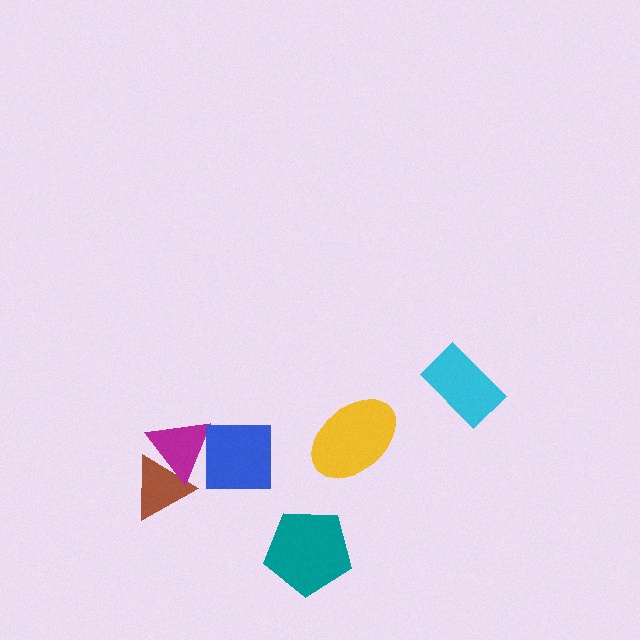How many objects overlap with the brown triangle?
1 object overlaps with the brown triangle.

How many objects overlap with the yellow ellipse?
0 objects overlap with the yellow ellipse.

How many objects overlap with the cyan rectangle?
0 objects overlap with the cyan rectangle.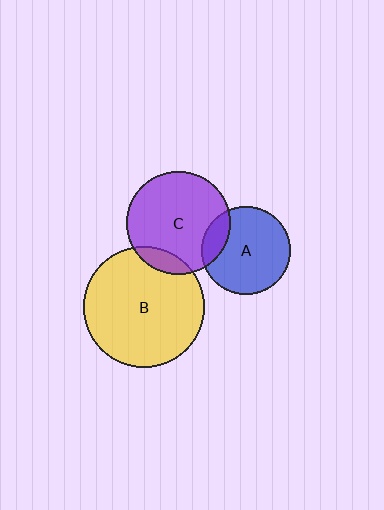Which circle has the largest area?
Circle B (yellow).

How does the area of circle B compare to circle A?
Approximately 1.9 times.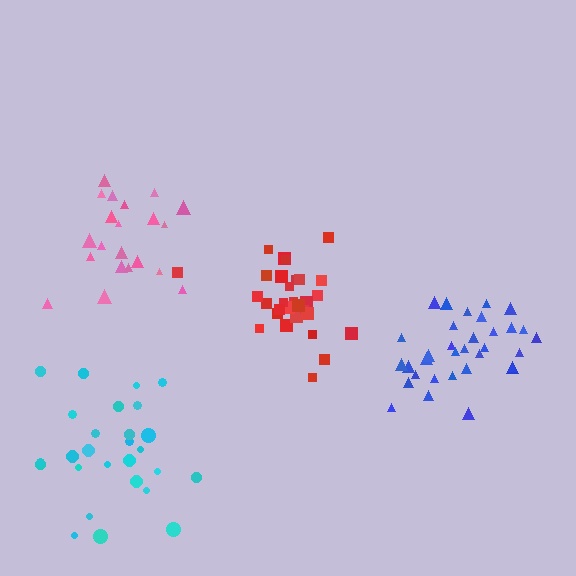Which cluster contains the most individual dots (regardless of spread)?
Blue (33).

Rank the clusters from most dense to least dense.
red, blue, pink, cyan.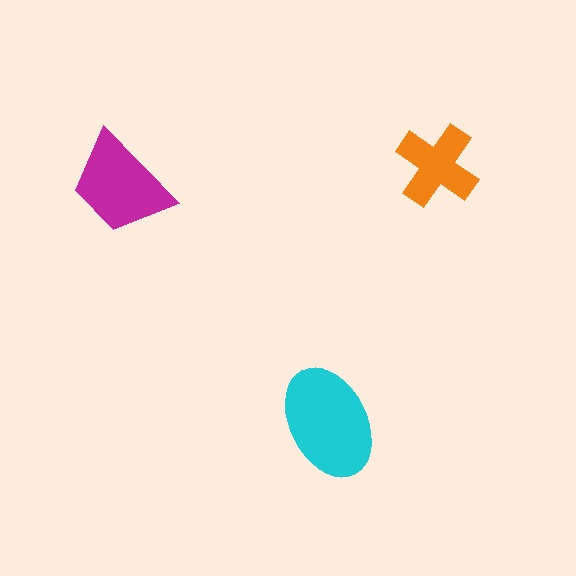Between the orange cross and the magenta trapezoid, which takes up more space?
The magenta trapezoid.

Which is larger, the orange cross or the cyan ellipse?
The cyan ellipse.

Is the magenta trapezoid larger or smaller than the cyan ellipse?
Smaller.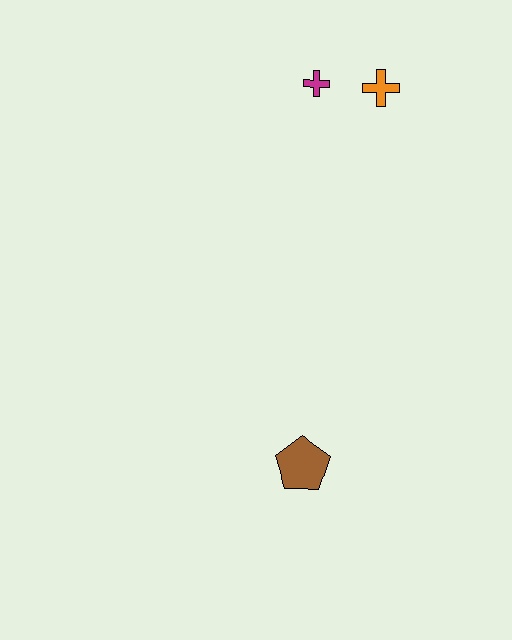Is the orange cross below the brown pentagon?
No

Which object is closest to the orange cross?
The magenta cross is closest to the orange cross.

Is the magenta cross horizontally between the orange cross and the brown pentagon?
Yes